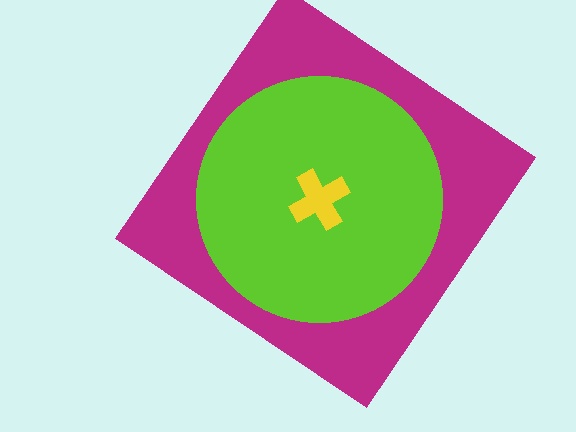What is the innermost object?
The yellow cross.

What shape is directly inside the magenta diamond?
The lime circle.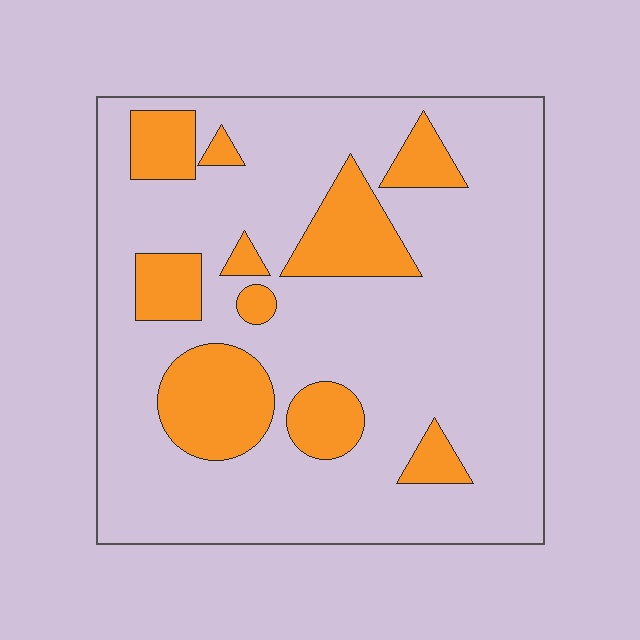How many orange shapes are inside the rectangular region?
10.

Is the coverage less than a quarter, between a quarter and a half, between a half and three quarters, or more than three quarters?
Less than a quarter.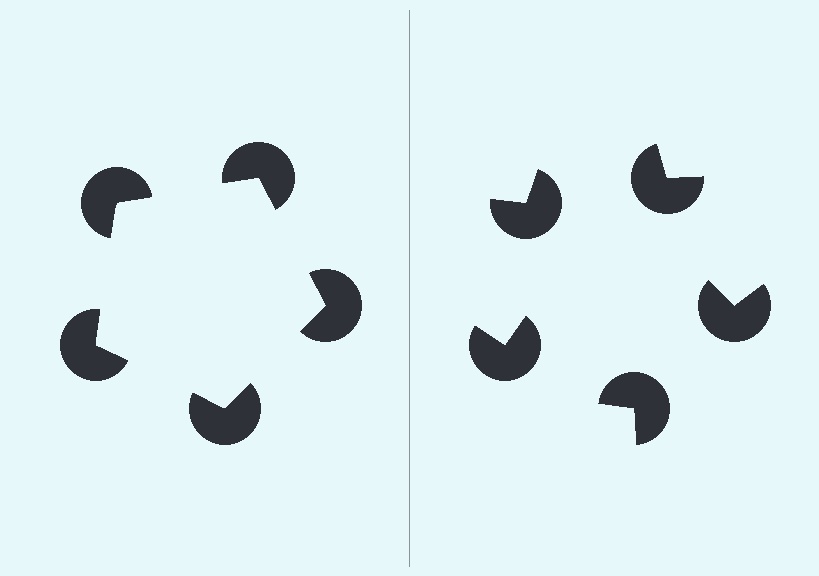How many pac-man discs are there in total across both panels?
10 — 5 on each side.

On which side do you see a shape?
An illusory pentagon appears on the left side. On the right side the wedge cuts are rotated, so no coherent shape forms.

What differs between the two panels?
The pac-man discs are positioned identically on both sides; only the wedge orientations differ. On the left they align to a pentagon; on the right they are misaligned.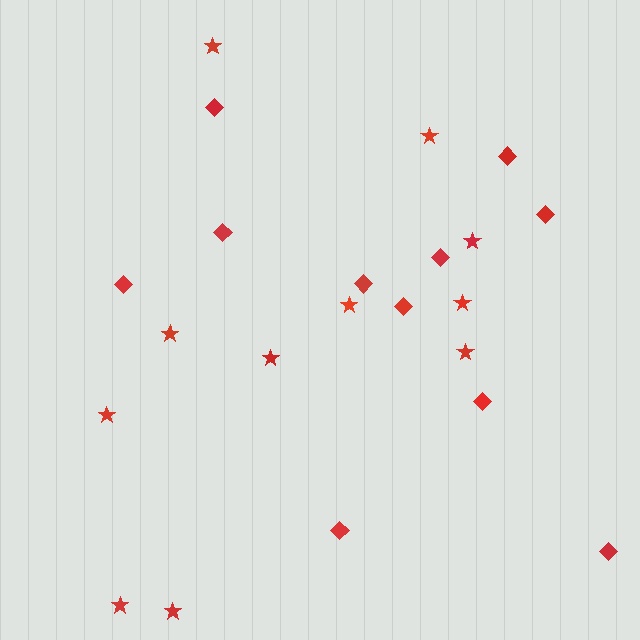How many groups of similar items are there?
There are 2 groups: one group of stars (11) and one group of diamonds (11).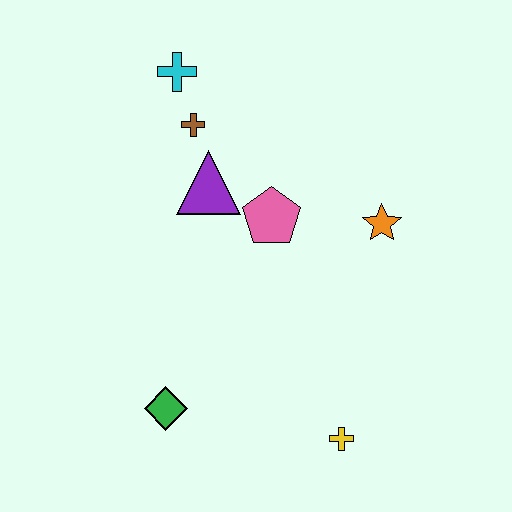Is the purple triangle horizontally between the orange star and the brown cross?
Yes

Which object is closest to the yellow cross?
The green diamond is closest to the yellow cross.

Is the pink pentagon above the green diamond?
Yes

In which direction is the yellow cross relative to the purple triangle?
The yellow cross is below the purple triangle.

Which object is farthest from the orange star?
The green diamond is farthest from the orange star.